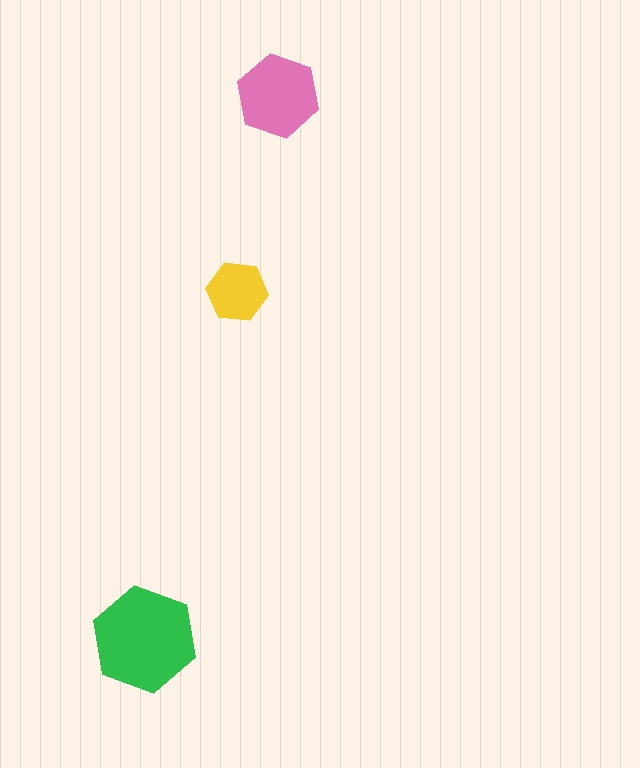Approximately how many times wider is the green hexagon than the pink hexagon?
About 1.5 times wider.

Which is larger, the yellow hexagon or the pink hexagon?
The pink one.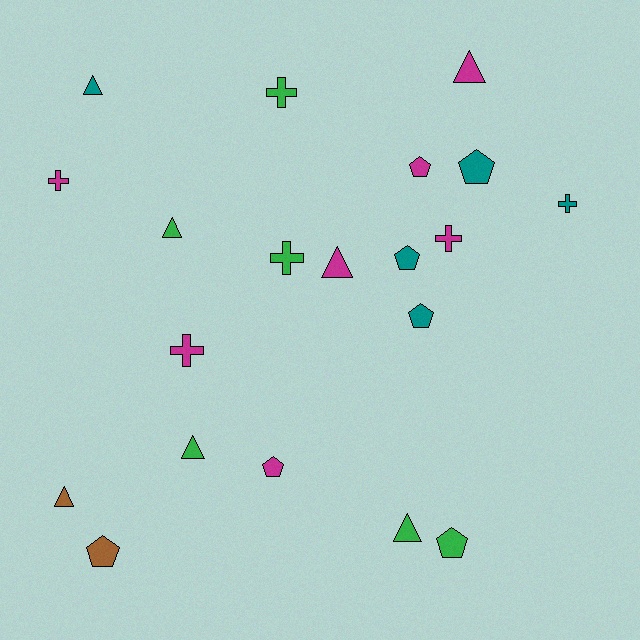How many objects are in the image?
There are 20 objects.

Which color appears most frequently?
Magenta, with 7 objects.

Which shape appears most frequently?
Pentagon, with 7 objects.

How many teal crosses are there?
There is 1 teal cross.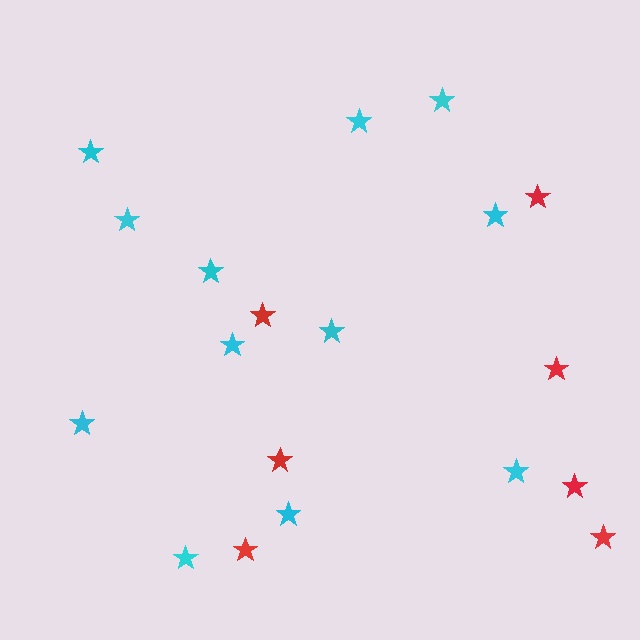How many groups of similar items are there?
There are 2 groups: one group of cyan stars (12) and one group of red stars (7).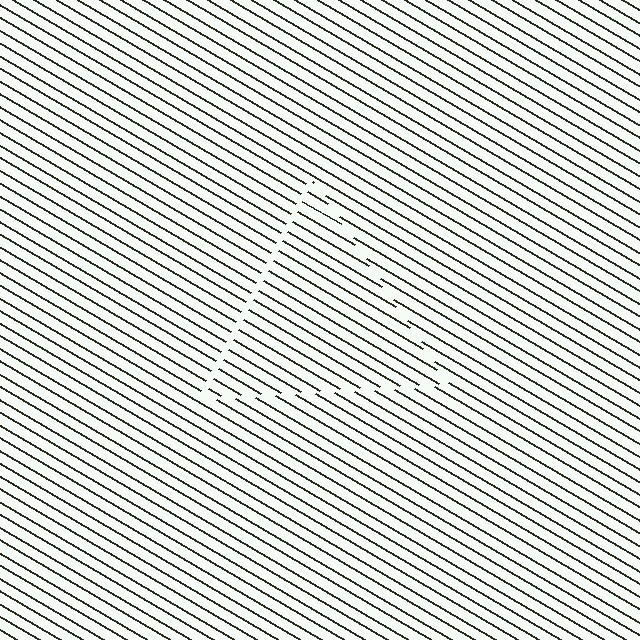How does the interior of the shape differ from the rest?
The interior of the shape contains the same grating, shifted by half a period — the contour is defined by the phase discontinuity where line-ends from the inner and outer gratings abut.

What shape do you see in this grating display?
An illusory triangle. The interior of the shape contains the same grating, shifted by half a period — the contour is defined by the phase discontinuity where line-ends from the inner and outer gratings abut.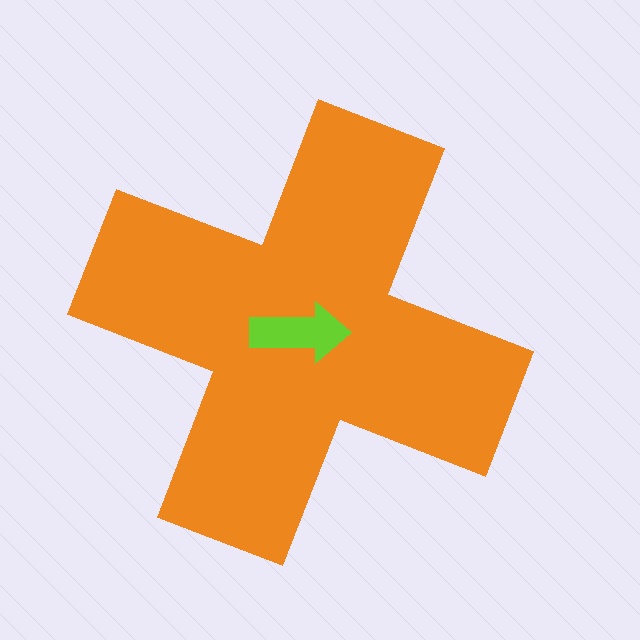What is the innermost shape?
The lime arrow.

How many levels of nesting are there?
2.